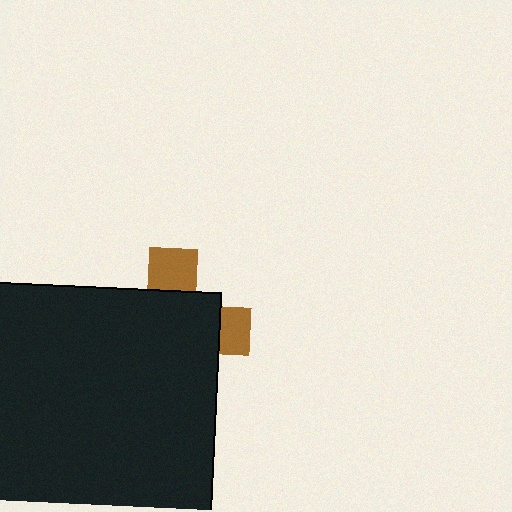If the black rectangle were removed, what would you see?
You would see the complete brown cross.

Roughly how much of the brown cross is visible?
A small part of it is visible (roughly 26%).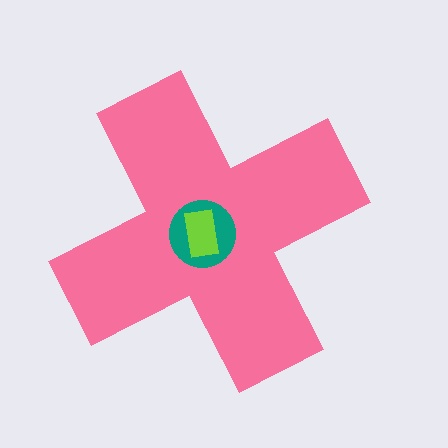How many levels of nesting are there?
3.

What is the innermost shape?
The lime rectangle.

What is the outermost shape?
The pink cross.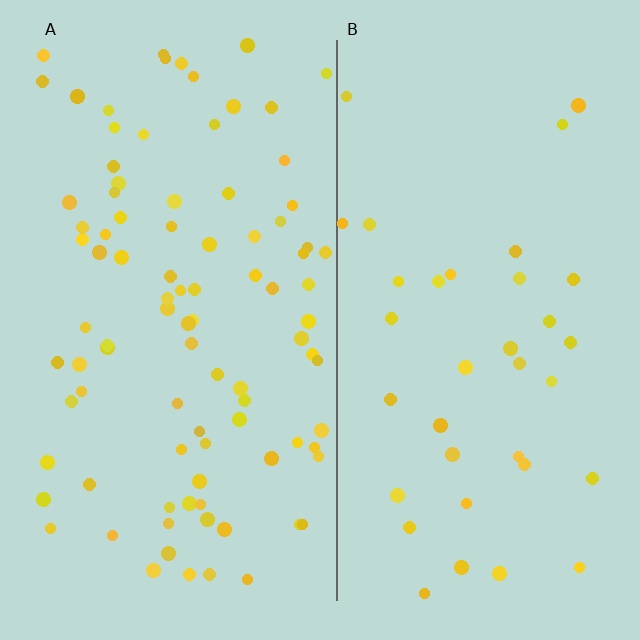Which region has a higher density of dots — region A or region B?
A (the left).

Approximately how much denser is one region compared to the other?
Approximately 2.6× — region A over region B.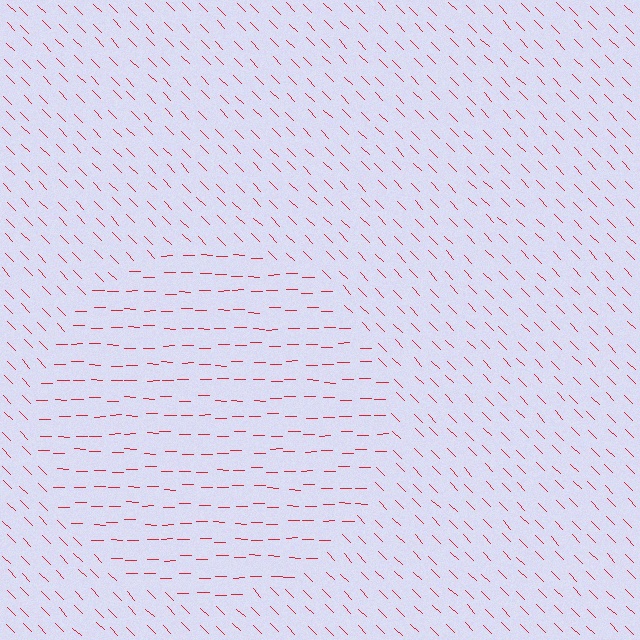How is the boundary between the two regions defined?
The boundary is defined purely by a change in line orientation (approximately 45 degrees difference). All lines are the same color and thickness.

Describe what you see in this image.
The image is filled with small red line segments. A circle region in the image has lines oriented differently from the surrounding lines, creating a visible texture boundary.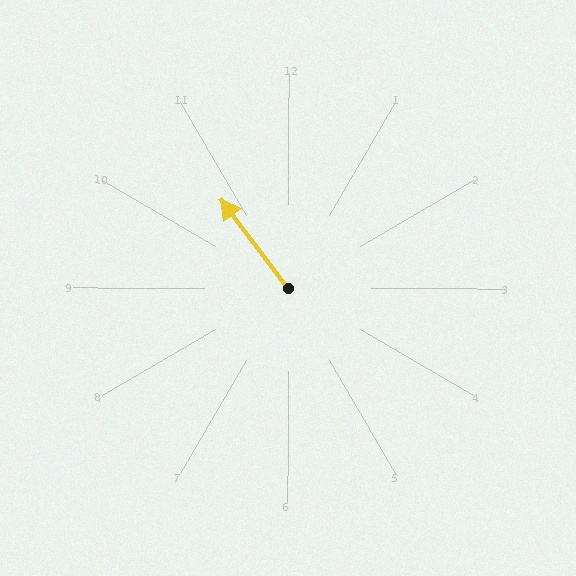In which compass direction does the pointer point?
Northwest.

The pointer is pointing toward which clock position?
Roughly 11 o'clock.